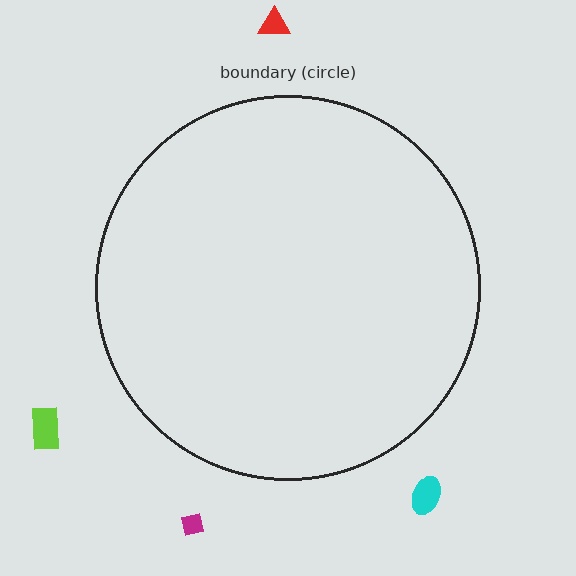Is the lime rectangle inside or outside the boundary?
Outside.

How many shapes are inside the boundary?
0 inside, 4 outside.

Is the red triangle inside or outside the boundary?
Outside.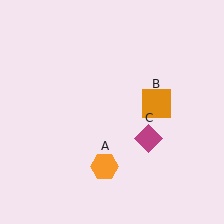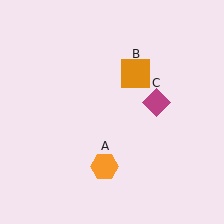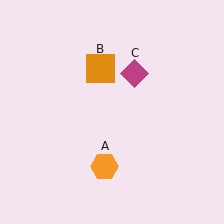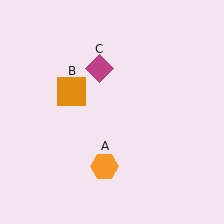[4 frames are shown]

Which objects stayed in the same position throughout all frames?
Orange hexagon (object A) remained stationary.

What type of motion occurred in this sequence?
The orange square (object B), magenta diamond (object C) rotated counterclockwise around the center of the scene.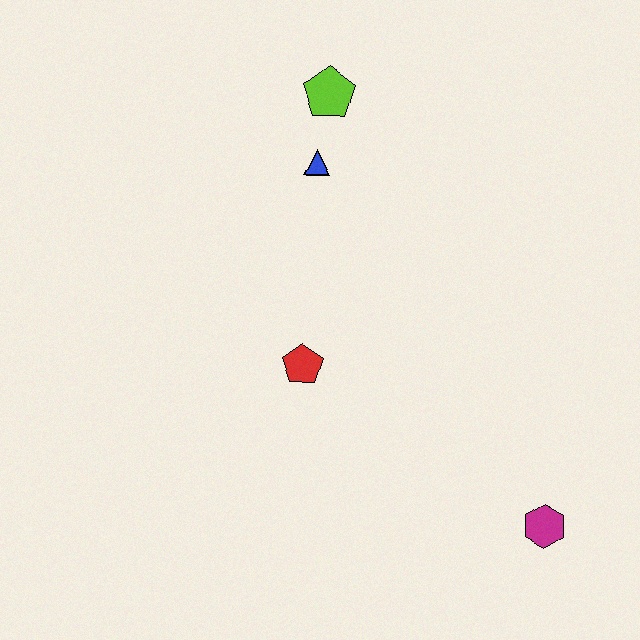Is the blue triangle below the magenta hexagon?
No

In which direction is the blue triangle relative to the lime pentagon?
The blue triangle is below the lime pentagon.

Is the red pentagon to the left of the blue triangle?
Yes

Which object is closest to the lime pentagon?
The blue triangle is closest to the lime pentagon.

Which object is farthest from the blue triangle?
The magenta hexagon is farthest from the blue triangle.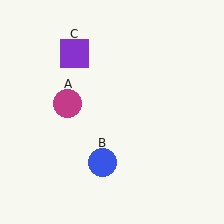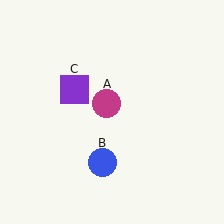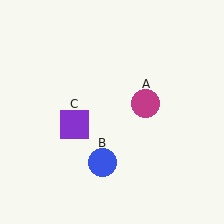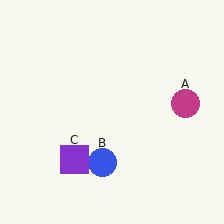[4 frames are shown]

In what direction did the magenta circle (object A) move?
The magenta circle (object A) moved right.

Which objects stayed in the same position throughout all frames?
Blue circle (object B) remained stationary.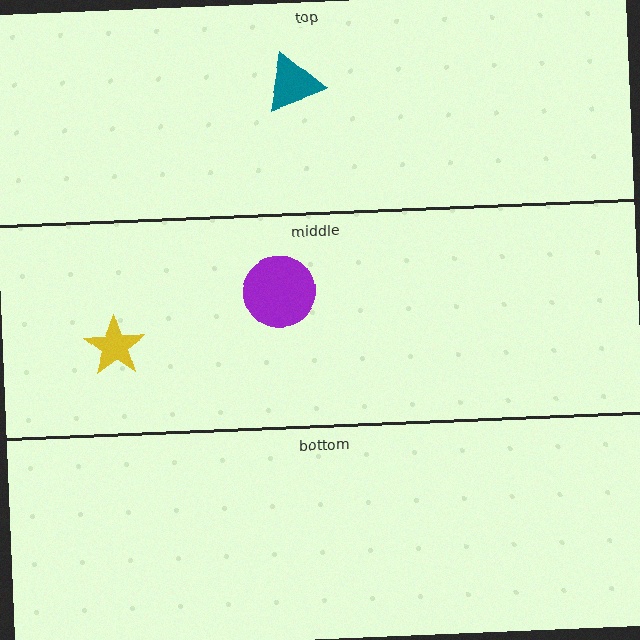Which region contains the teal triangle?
The top region.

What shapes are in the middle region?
The purple circle, the yellow star.